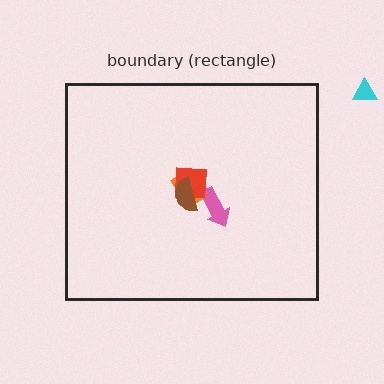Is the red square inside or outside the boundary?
Inside.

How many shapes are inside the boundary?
4 inside, 1 outside.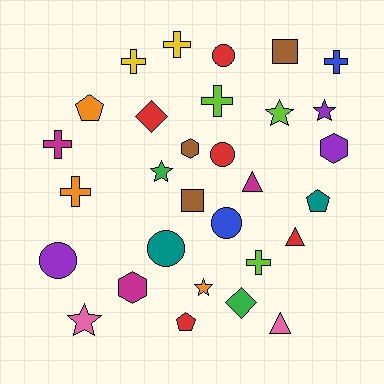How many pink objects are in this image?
There are 2 pink objects.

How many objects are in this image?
There are 30 objects.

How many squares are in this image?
There are 2 squares.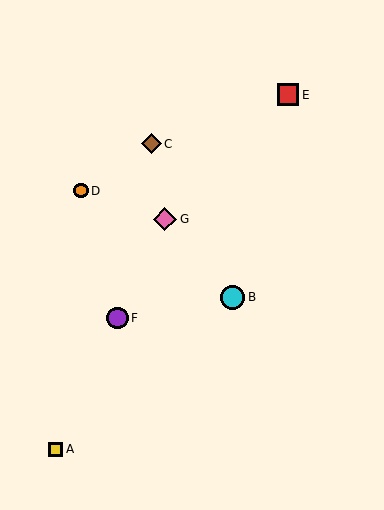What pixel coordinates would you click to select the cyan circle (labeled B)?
Click at (233, 297) to select the cyan circle B.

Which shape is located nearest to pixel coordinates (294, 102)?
The red square (labeled E) at (288, 95) is nearest to that location.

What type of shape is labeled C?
Shape C is a brown diamond.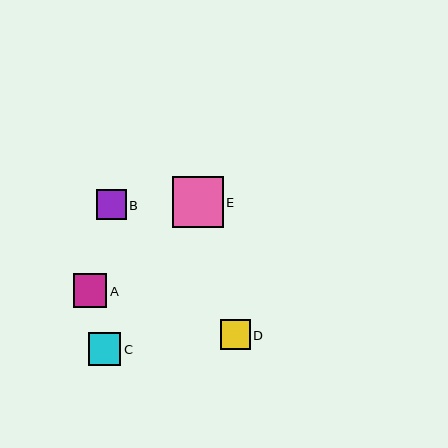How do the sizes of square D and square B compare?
Square D and square B are approximately the same size.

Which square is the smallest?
Square B is the smallest with a size of approximately 30 pixels.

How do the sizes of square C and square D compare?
Square C and square D are approximately the same size.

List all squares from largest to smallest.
From largest to smallest: E, A, C, D, B.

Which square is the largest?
Square E is the largest with a size of approximately 51 pixels.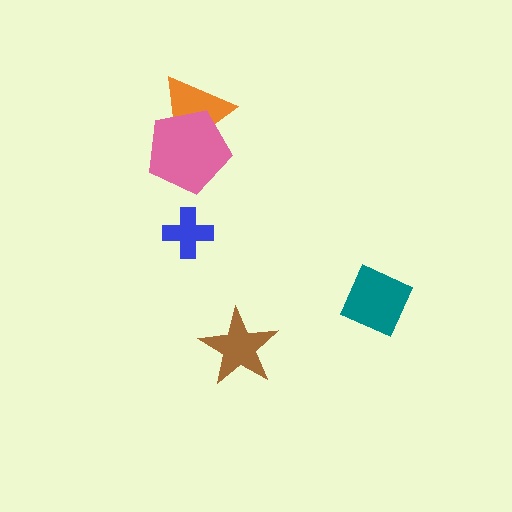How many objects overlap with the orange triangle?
1 object overlaps with the orange triangle.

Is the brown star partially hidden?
No, no other shape covers it.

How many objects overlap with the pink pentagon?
1 object overlaps with the pink pentagon.